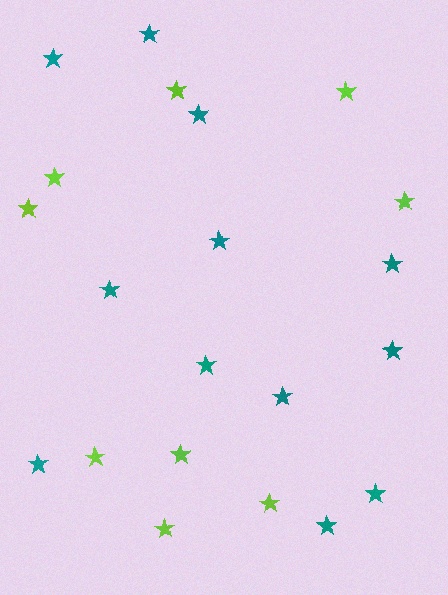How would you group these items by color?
There are 2 groups: one group of teal stars (12) and one group of lime stars (9).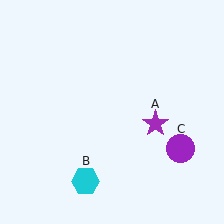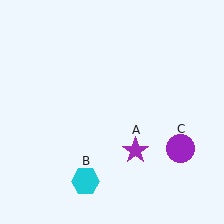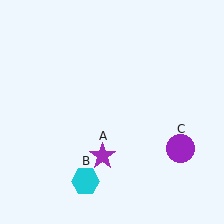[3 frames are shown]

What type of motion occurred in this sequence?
The purple star (object A) rotated clockwise around the center of the scene.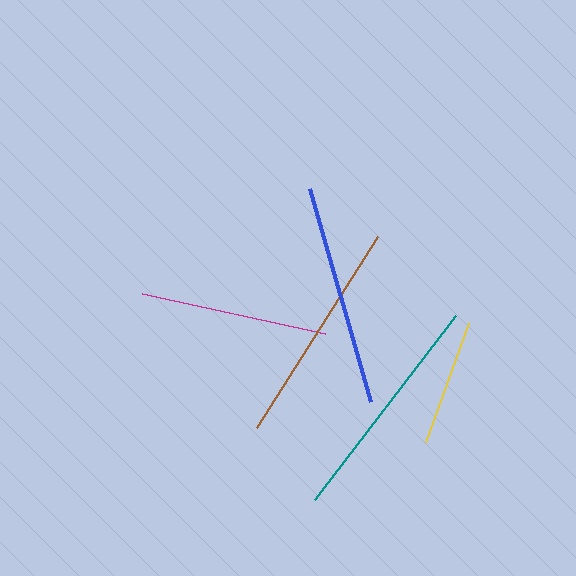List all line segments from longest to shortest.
From longest to shortest: teal, brown, blue, magenta, yellow.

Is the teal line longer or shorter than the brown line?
The teal line is longer than the brown line.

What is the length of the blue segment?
The blue segment is approximately 222 pixels long.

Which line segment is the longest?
The teal line is the longest at approximately 232 pixels.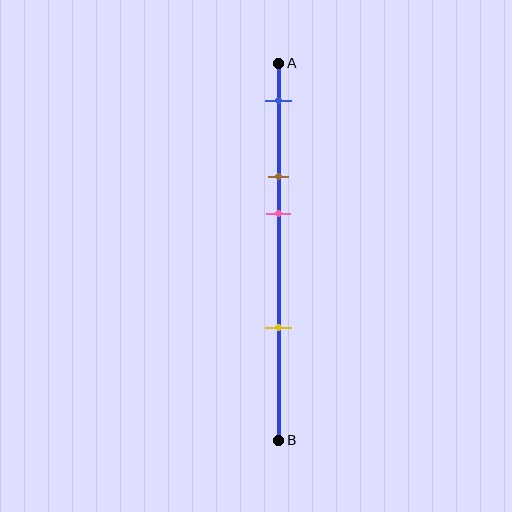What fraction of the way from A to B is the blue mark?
The blue mark is approximately 10% (0.1) of the way from A to B.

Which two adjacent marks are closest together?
The brown and pink marks are the closest adjacent pair.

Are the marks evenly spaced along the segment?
No, the marks are not evenly spaced.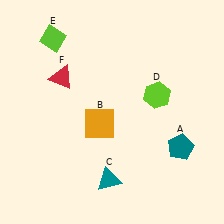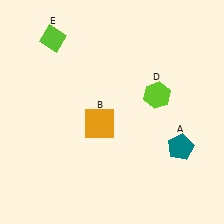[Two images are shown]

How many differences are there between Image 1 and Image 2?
There are 2 differences between the two images.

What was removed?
The red triangle (F), the teal triangle (C) were removed in Image 2.